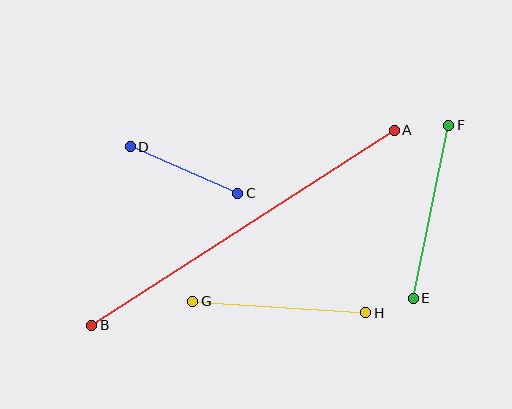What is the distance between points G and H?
The distance is approximately 173 pixels.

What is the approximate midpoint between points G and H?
The midpoint is at approximately (279, 307) pixels.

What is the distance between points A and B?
The distance is approximately 360 pixels.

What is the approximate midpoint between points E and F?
The midpoint is at approximately (431, 212) pixels.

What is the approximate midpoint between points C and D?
The midpoint is at approximately (184, 170) pixels.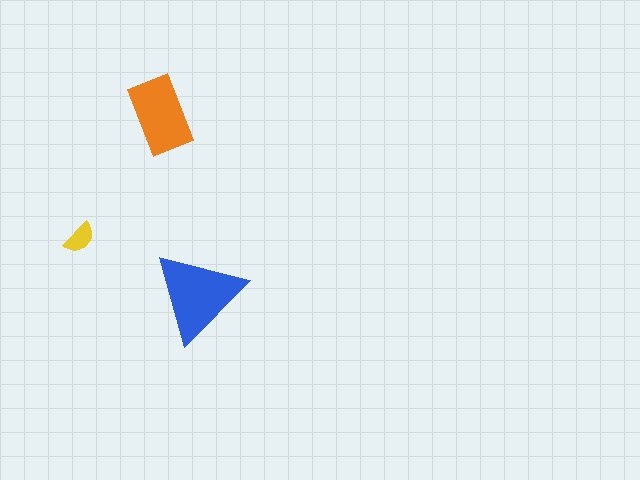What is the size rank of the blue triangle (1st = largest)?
1st.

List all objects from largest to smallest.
The blue triangle, the orange rectangle, the yellow semicircle.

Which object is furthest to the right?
The blue triangle is rightmost.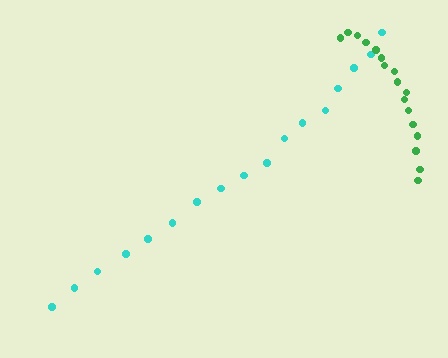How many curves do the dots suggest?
There are 2 distinct paths.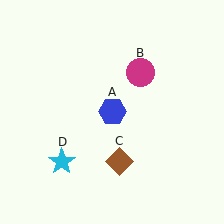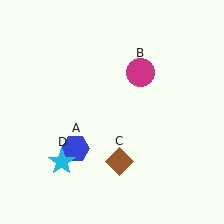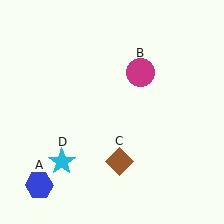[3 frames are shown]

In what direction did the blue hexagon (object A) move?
The blue hexagon (object A) moved down and to the left.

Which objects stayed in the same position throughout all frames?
Magenta circle (object B) and brown diamond (object C) and cyan star (object D) remained stationary.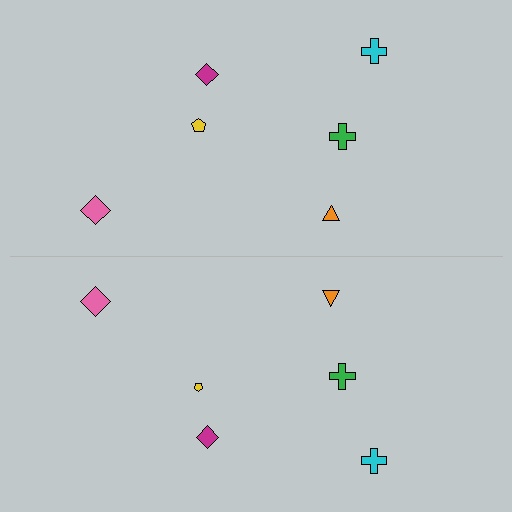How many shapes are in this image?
There are 12 shapes in this image.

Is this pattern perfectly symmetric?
No, the pattern is not perfectly symmetric. The yellow pentagon on the bottom side has a different size than its mirror counterpart.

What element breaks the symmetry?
The yellow pentagon on the bottom side has a different size than its mirror counterpart.